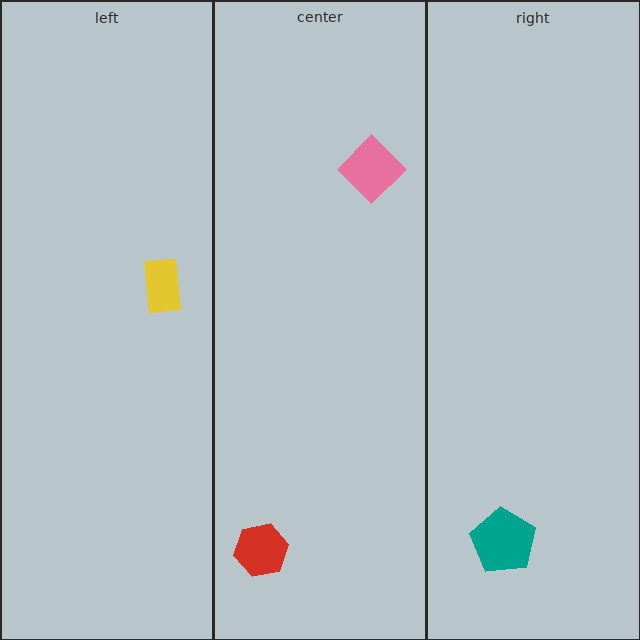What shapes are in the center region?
The pink diamond, the red hexagon.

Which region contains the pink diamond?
The center region.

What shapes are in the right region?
The teal pentagon.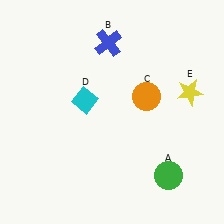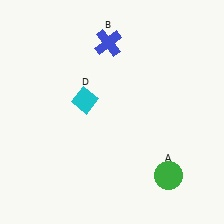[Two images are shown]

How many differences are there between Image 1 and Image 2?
There are 2 differences between the two images.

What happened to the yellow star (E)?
The yellow star (E) was removed in Image 2. It was in the top-right area of Image 1.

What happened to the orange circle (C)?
The orange circle (C) was removed in Image 2. It was in the top-right area of Image 1.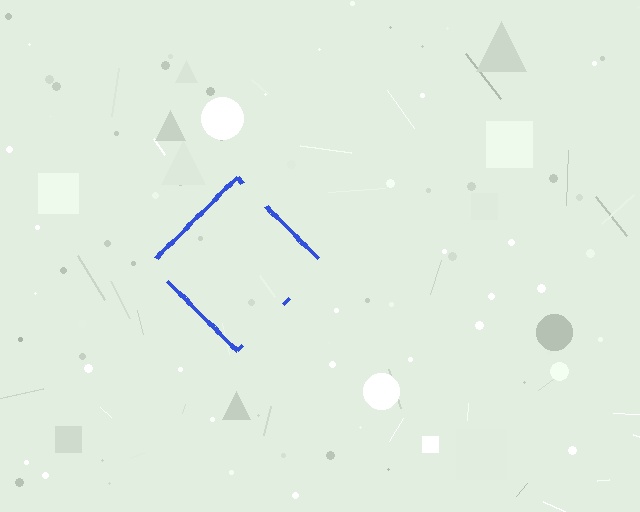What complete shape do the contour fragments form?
The contour fragments form a diamond.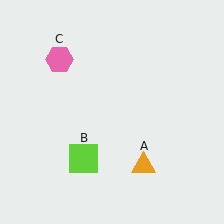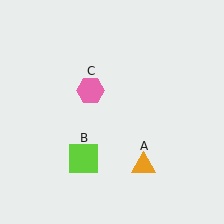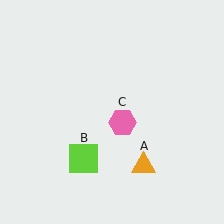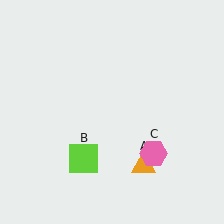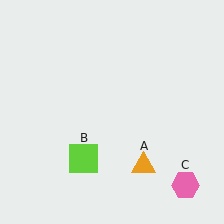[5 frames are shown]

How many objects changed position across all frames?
1 object changed position: pink hexagon (object C).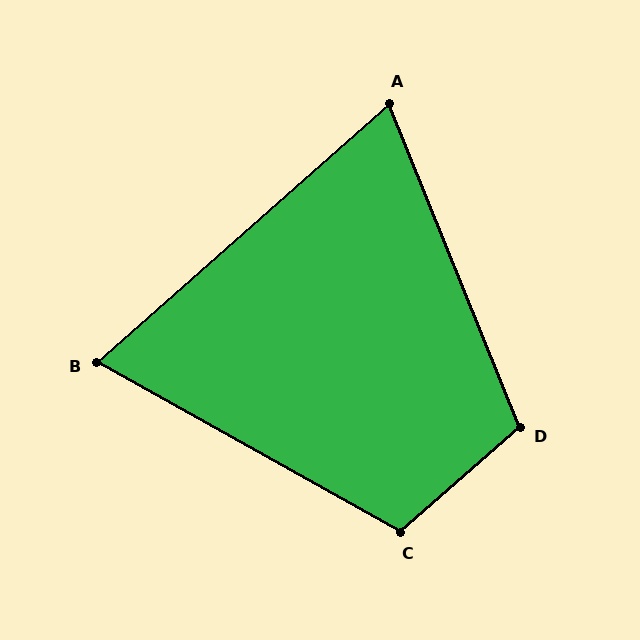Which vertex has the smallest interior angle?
A, at approximately 71 degrees.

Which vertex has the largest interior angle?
C, at approximately 109 degrees.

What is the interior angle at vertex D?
Approximately 109 degrees (obtuse).